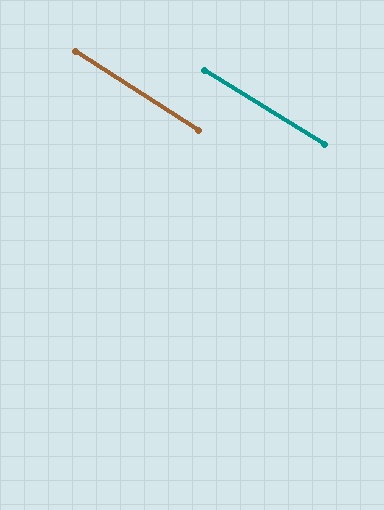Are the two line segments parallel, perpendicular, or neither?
Parallel — their directions differ by only 1.0°.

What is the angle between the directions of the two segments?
Approximately 1 degree.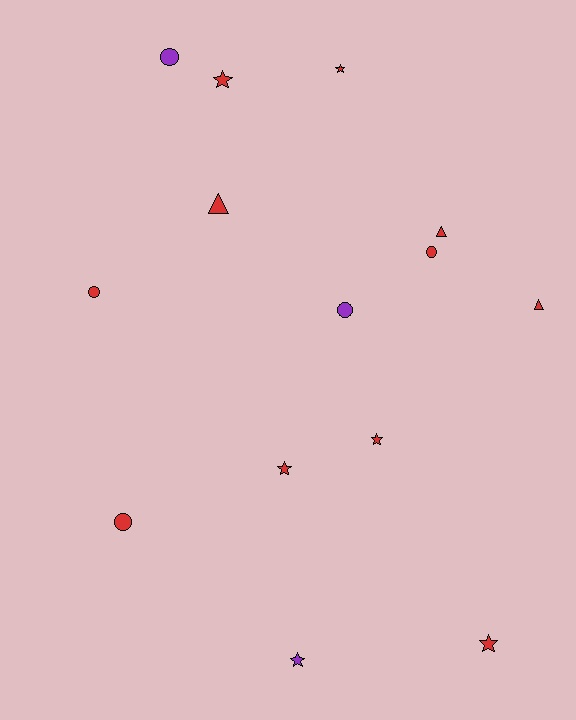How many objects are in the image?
There are 14 objects.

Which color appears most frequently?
Red, with 11 objects.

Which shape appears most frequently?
Star, with 6 objects.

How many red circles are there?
There are 3 red circles.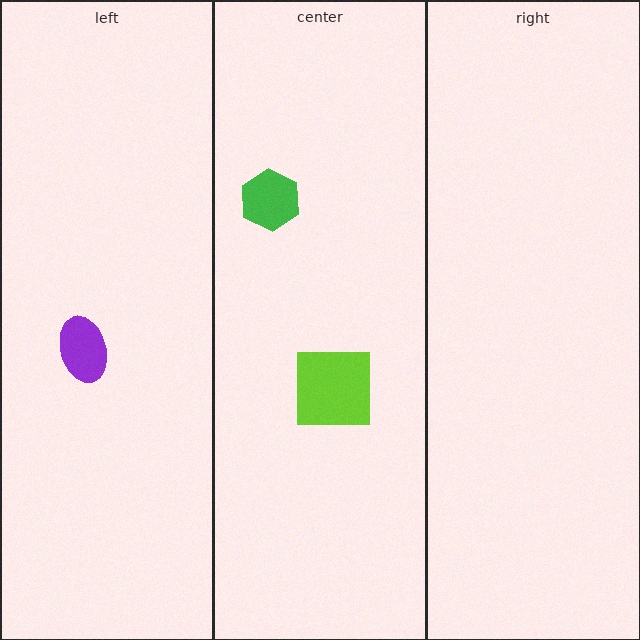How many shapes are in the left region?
1.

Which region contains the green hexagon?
The center region.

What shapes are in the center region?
The lime square, the green hexagon.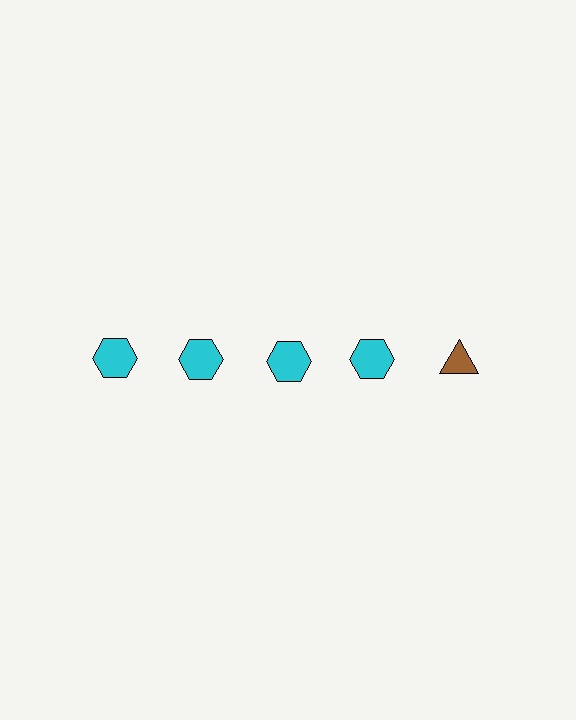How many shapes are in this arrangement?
There are 5 shapes arranged in a grid pattern.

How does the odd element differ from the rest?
It differs in both color (brown instead of cyan) and shape (triangle instead of hexagon).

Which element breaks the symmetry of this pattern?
The brown triangle in the top row, rightmost column breaks the symmetry. All other shapes are cyan hexagons.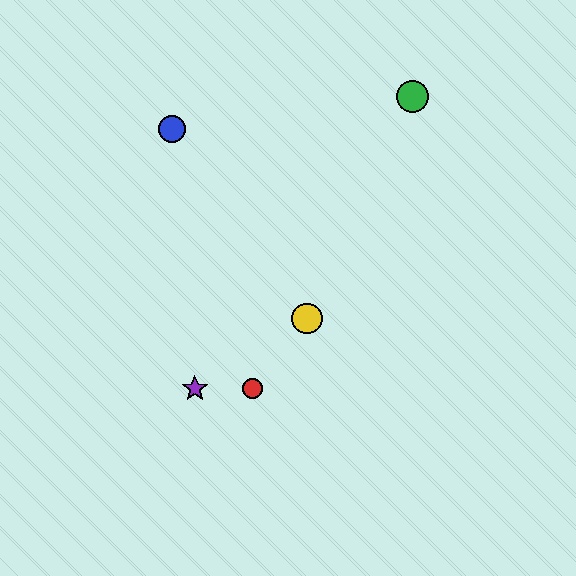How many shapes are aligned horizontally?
2 shapes (the red circle, the purple star) are aligned horizontally.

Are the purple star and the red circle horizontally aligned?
Yes, both are at y≈389.